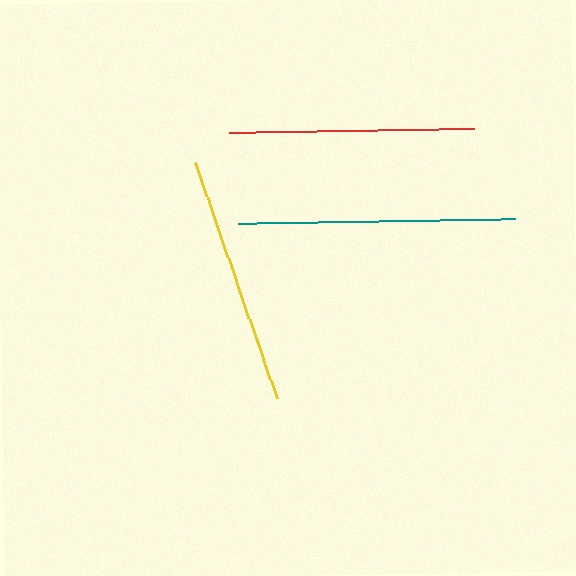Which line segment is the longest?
The teal line is the longest at approximately 277 pixels.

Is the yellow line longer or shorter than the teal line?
The teal line is longer than the yellow line.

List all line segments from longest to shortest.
From longest to shortest: teal, yellow, red.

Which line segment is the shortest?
The red line is the shortest at approximately 245 pixels.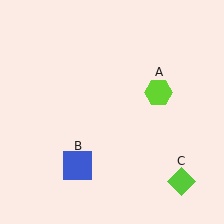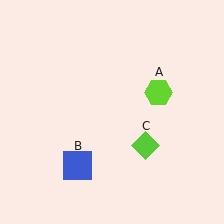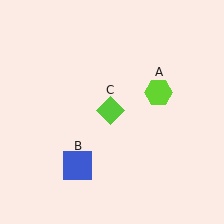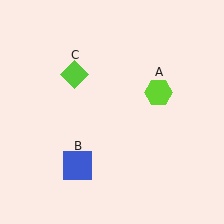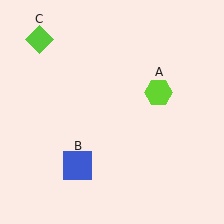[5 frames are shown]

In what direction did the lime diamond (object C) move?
The lime diamond (object C) moved up and to the left.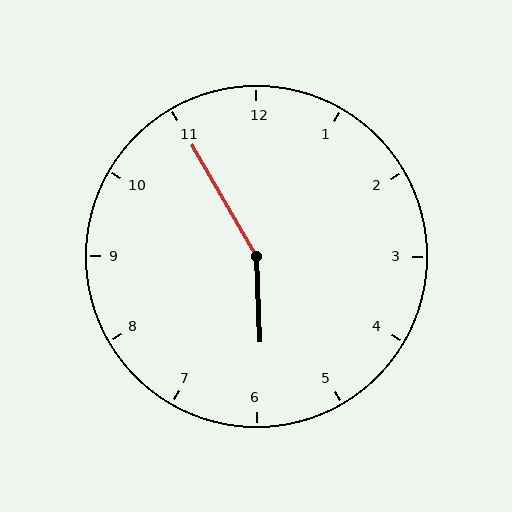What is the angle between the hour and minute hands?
Approximately 152 degrees.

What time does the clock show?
5:55.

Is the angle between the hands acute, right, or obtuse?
It is obtuse.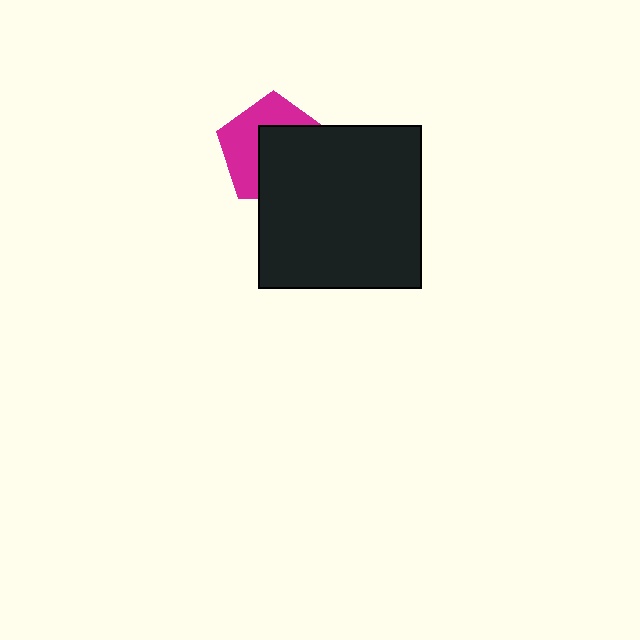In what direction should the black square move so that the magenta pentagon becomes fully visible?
The black square should move toward the lower-right. That is the shortest direction to clear the overlap and leave the magenta pentagon fully visible.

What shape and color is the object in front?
The object in front is a black square.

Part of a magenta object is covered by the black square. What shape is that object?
It is a pentagon.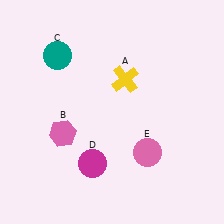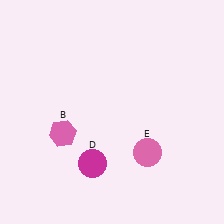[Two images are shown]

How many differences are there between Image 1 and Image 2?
There are 2 differences between the two images.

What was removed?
The yellow cross (A), the teal circle (C) were removed in Image 2.